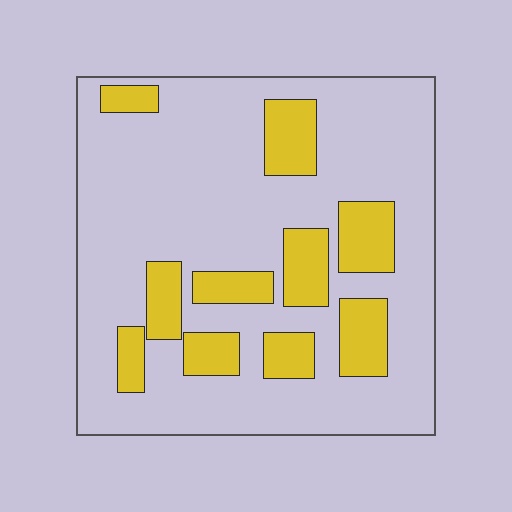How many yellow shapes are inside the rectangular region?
10.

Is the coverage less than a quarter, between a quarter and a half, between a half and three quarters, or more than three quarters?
Less than a quarter.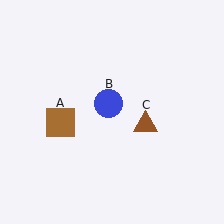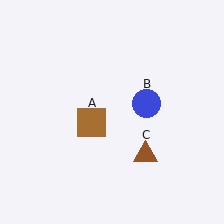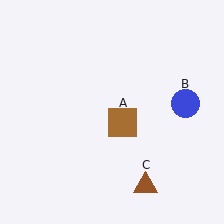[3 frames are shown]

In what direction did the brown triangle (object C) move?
The brown triangle (object C) moved down.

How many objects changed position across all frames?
3 objects changed position: brown square (object A), blue circle (object B), brown triangle (object C).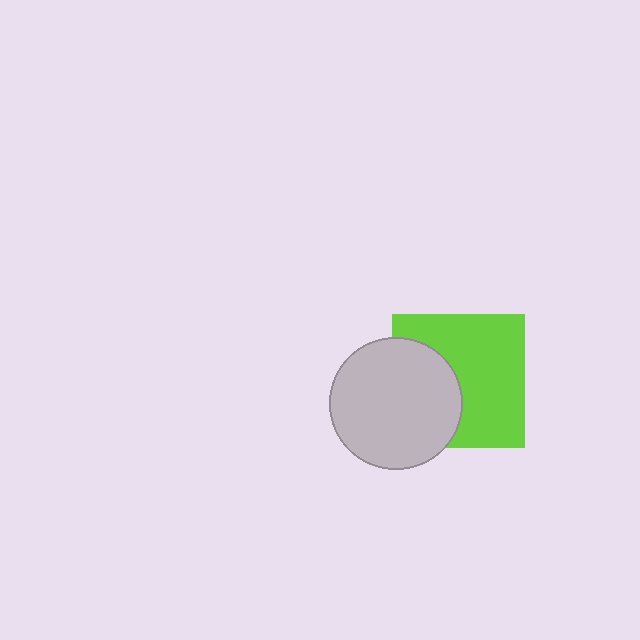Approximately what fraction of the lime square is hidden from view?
Roughly 37% of the lime square is hidden behind the light gray circle.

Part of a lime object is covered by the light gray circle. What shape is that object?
It is a square.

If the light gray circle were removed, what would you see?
You would see the complete lime square.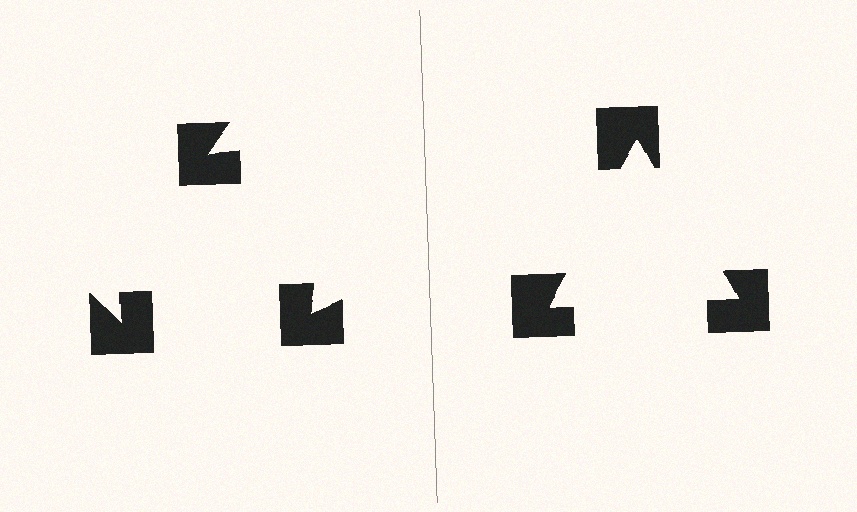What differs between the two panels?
The notched squares are positioned identically on both sides; only the wedge orientations differ. On the right they align to a triangle; on the left they are misaligned.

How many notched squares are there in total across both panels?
6 — 3 on each side.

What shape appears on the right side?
An illusory triangle.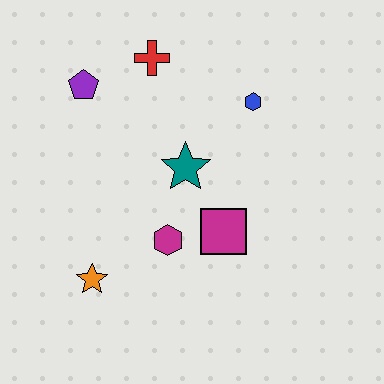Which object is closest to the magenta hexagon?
The magenta square is closest to the magenta hexagon.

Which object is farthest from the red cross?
The orange star is farthest from the red cross.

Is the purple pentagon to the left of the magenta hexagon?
Yes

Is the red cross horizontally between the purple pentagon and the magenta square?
Yes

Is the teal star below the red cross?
Yes